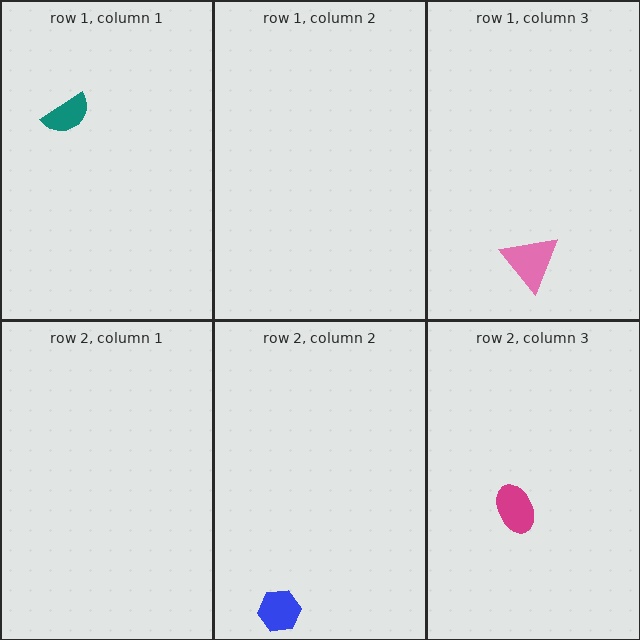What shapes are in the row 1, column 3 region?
The pink triangle.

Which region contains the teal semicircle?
The row 1, column 1 region.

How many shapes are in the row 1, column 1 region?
1.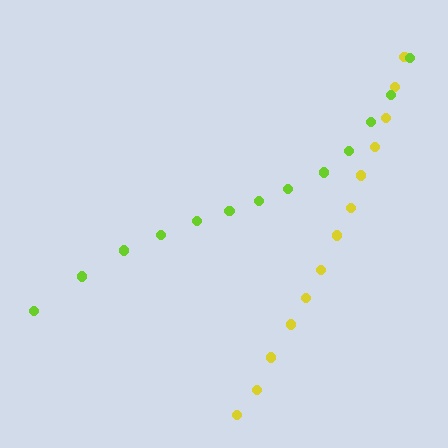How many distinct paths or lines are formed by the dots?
There are 2 distinct paths.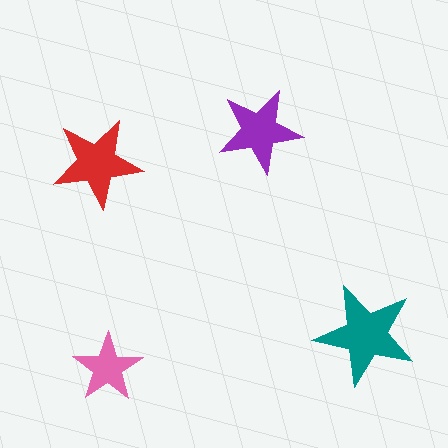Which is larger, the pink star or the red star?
The red one.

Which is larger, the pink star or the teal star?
The teal one.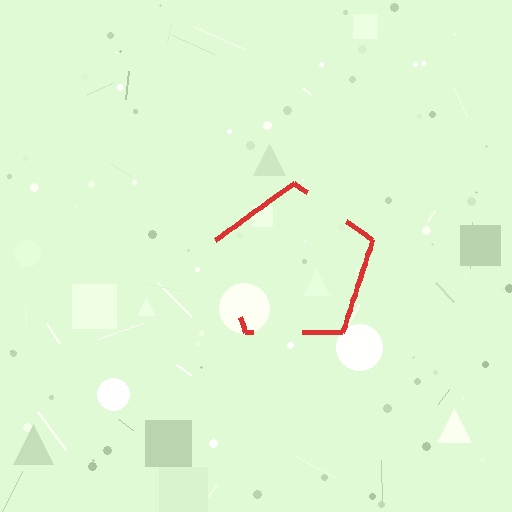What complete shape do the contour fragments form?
The contour fragments form a pentagon.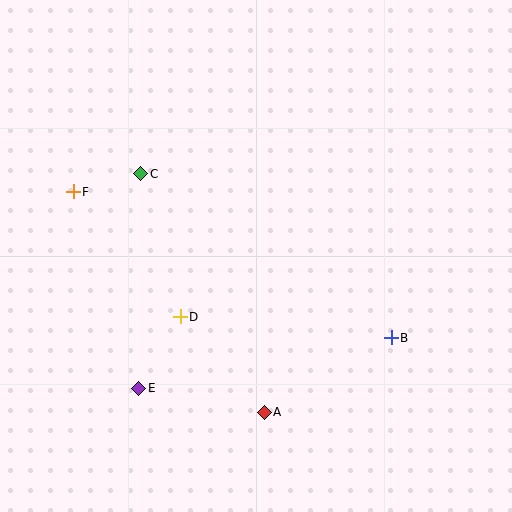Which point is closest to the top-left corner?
Point F is closest to the top-left corner.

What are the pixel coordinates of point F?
Point F is at (73, 192).